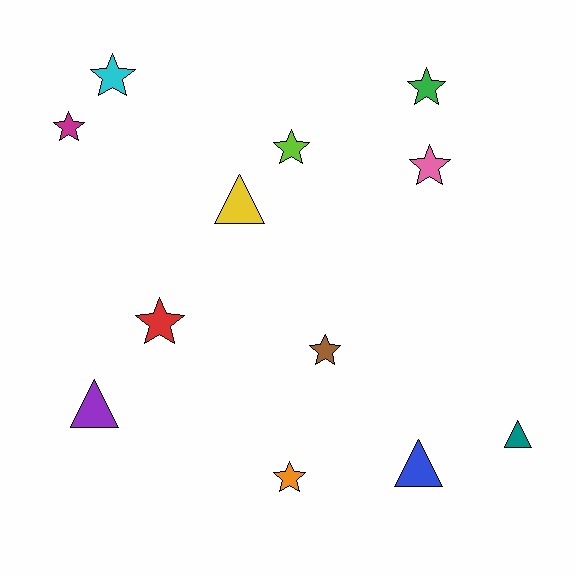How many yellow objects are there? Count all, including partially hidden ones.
There is 1 yellow object.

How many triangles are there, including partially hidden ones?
There are 4 triangles.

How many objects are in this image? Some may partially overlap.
There are 12 objects.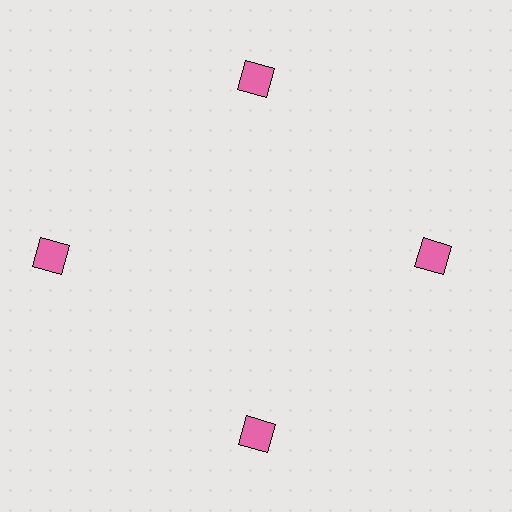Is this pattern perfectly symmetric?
No. The 4 pink diamonds are arranged in a ring, but one element near the 9 o'clock position is pushed outward from the center, breaking the 4-fold rotational symmetry.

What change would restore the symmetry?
The symmetry would be restored by moving it inward, back onto the ring so that all 4 diamonds sit at equal angles and equal distance from the center.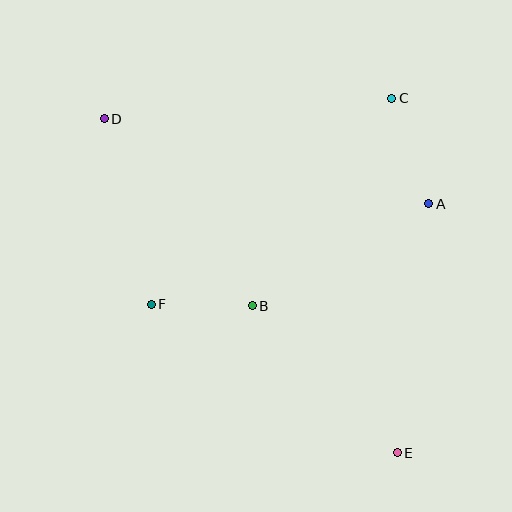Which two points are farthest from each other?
Points D and E are farthest from each other.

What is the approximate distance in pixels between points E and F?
The distance between E and F is approximately 287 pixels.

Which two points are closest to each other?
Points B and F are closest to each other.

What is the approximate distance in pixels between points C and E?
The distance between C and E is approximately 354 pixels.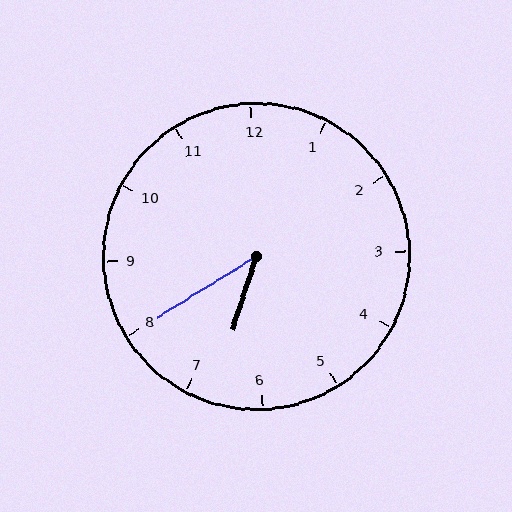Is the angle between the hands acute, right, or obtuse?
It is acute.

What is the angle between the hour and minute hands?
Approximately 40 degrees.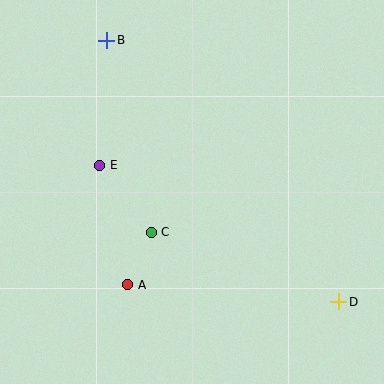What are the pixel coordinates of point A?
Point A is at (127, 285).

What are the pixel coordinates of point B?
Point B is at (107, 40).